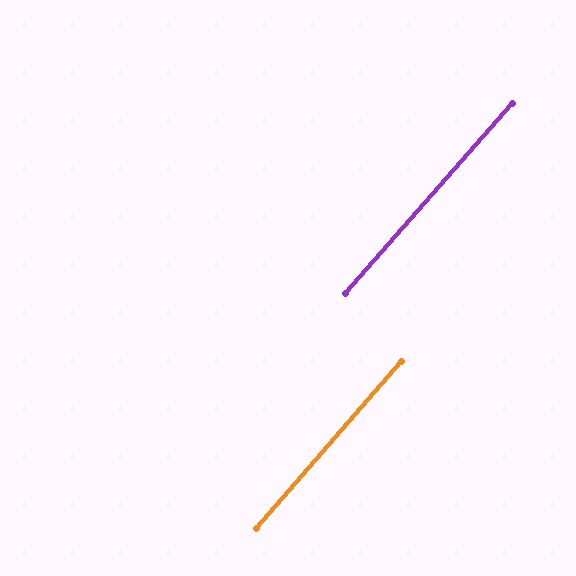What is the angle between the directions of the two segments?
Approximately 0 degrees.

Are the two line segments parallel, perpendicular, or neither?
Parallel — their directions differ by only 0.5°.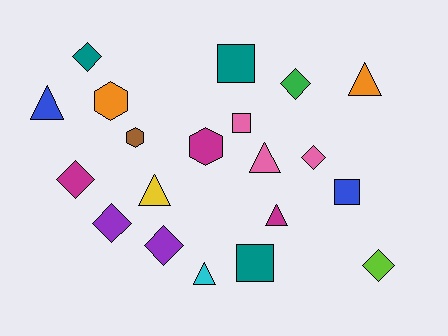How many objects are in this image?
There are 20 objects.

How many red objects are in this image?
There are no red objects.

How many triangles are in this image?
There are 6 triangles.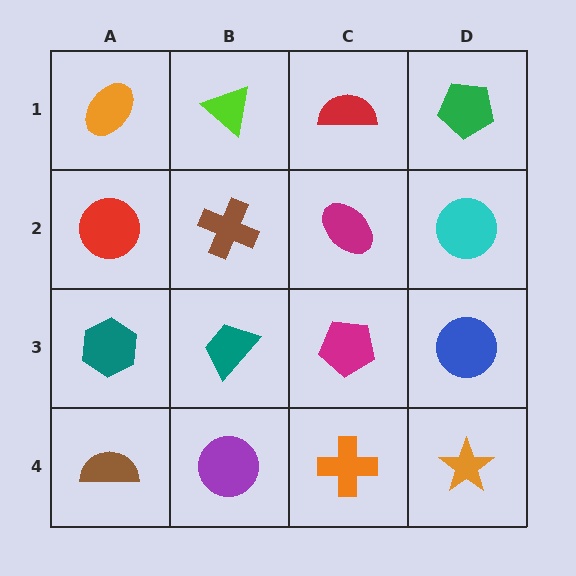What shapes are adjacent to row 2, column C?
A red semicircle (row 1, column C), a magenta pentagon (row 3, column C), a brown cross (row 2, column B), a cyan circle (row 2, column D).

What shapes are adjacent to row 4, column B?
A teal trapezoid (row 3, column B), a brown semicircle (row 4, column A), an orange cross (row 4, column C).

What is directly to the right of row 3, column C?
A blue circle.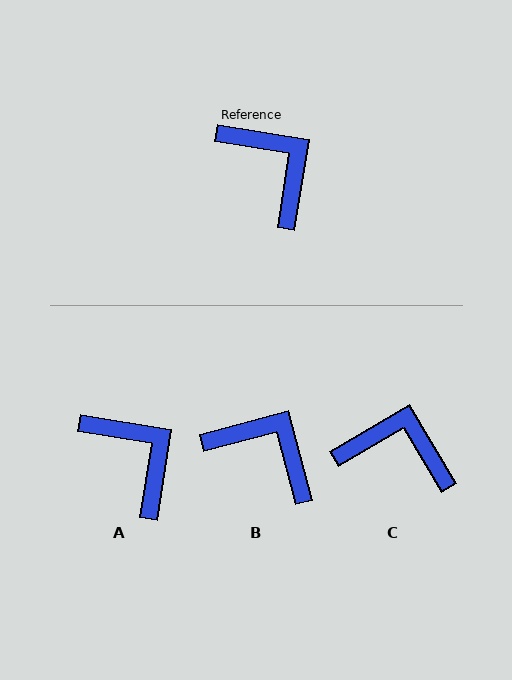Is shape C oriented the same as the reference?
No, it is off by about 40 degrees.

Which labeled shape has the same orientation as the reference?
A.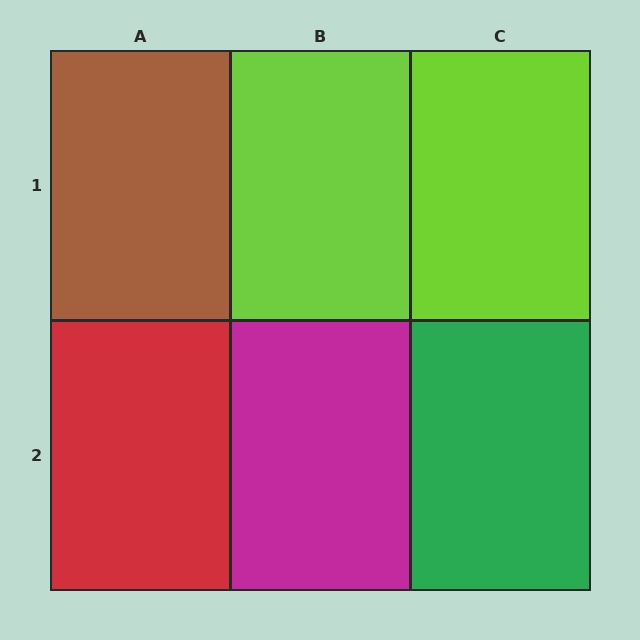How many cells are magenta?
1 cell is magenta.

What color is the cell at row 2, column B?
Magenta.